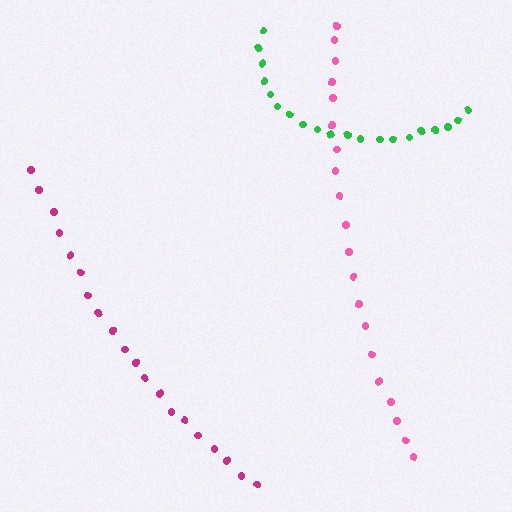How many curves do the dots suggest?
There are 3 distinct paths.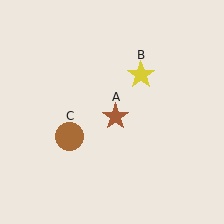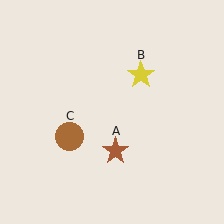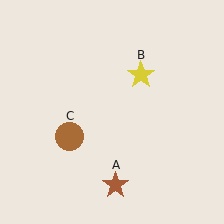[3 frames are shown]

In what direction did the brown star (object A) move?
The brown star (object A) moved down.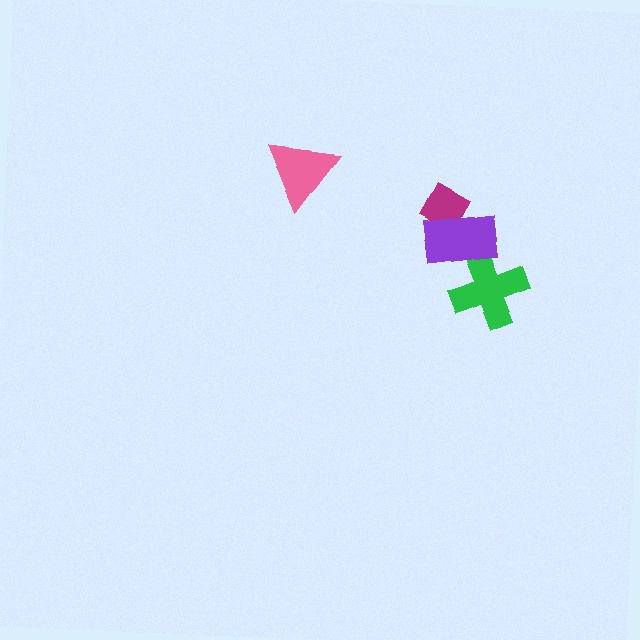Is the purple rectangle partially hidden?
No, no other shape covers it.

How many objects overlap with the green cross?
1 object overlaps with the green cross.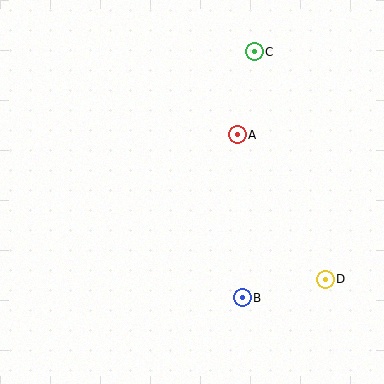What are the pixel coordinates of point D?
Point D is at (325, 279).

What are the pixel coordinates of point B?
Point B is at (242, 298).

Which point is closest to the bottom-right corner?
Point D is closest to the bottom-right corner.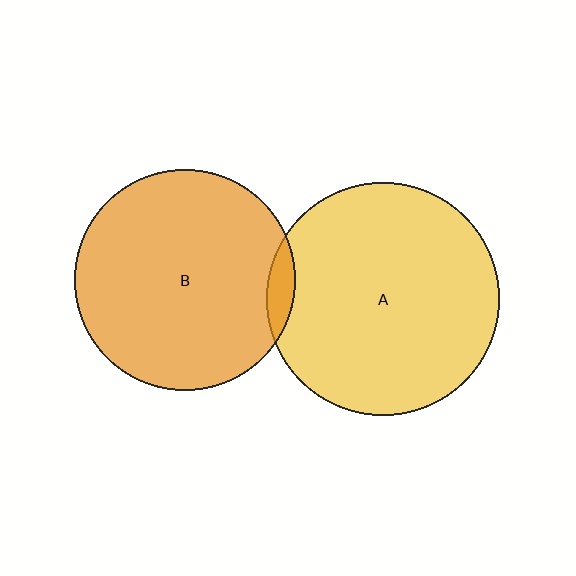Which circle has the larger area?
Circle A (yellow).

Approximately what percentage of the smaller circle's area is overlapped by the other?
Approximately 5%.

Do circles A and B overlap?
Yes.